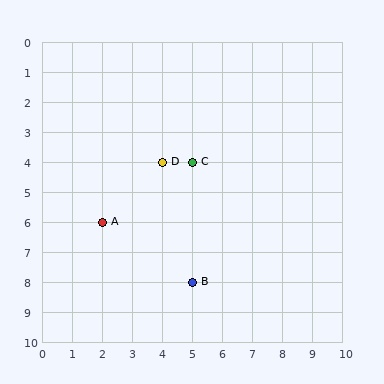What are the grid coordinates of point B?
Point B is at grid coordinates (5, 8).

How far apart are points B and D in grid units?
Points B and D are 1 column and 4 rows apart (about 4.1 grid units diagonally).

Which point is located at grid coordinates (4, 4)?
Point D is at (4, 4).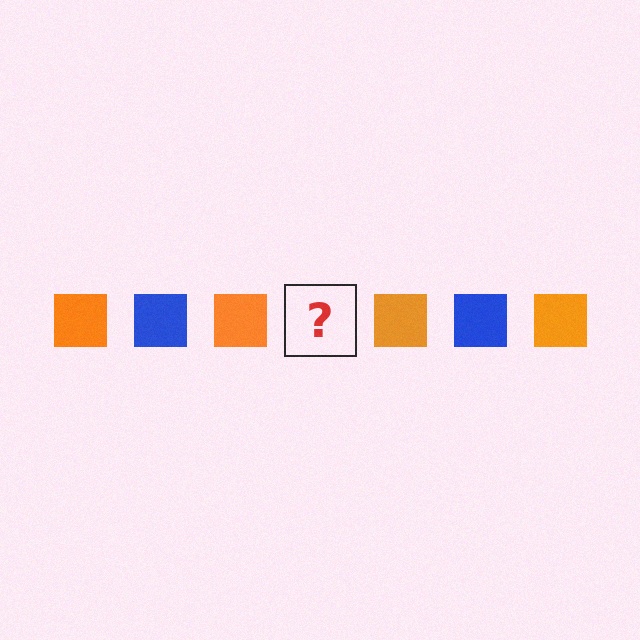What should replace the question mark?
The question mark should be replaced with a blue square.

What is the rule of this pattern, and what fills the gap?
The rule is that the pattern cycles through orange, blue squares. The gap should be filled with a blue square.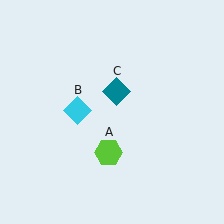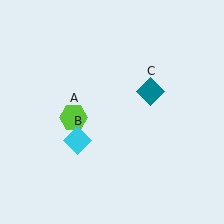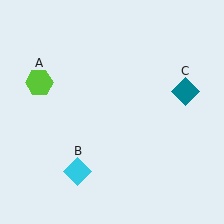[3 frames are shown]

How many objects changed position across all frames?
3 objects changed position: lime hexagon (object A), cyan diamond (object B), teal diamond (object C).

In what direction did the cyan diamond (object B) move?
The cyan diamond (object B) moved down.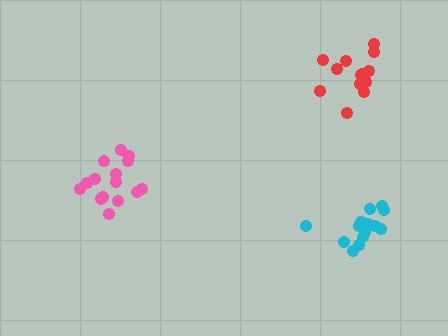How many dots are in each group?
Group 1: 15 dots, Group 2: 16 dots, Group 3: 15 dots (46 total).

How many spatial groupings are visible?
There are 3 spatial groupings.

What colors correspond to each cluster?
The clusters are colored: pink, red, cyan.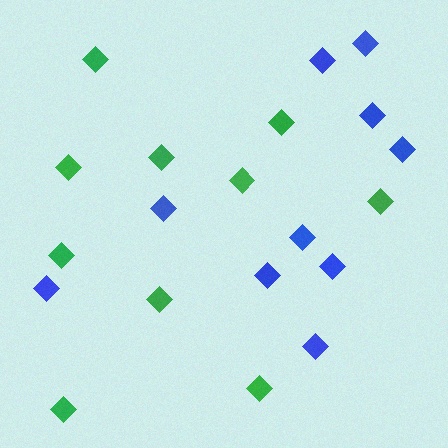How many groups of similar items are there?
There are 2 groups: one group of green diamonds (10) and one group of blue diamonds (10).